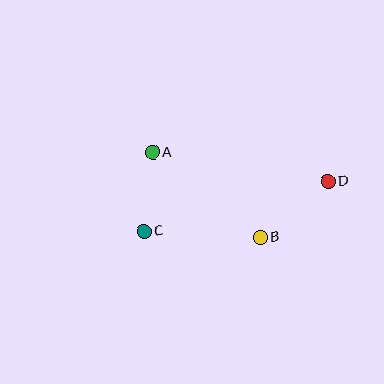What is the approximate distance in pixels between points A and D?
The distance between A and D is approximately 178 pixels.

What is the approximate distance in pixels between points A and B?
The distance between A and B is approximately 137 pixels.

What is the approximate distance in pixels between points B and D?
The distance between B and D is approximately 88 pixels.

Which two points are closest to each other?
Points A and C are closest to each other.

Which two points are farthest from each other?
Points C and D are farthest from each other.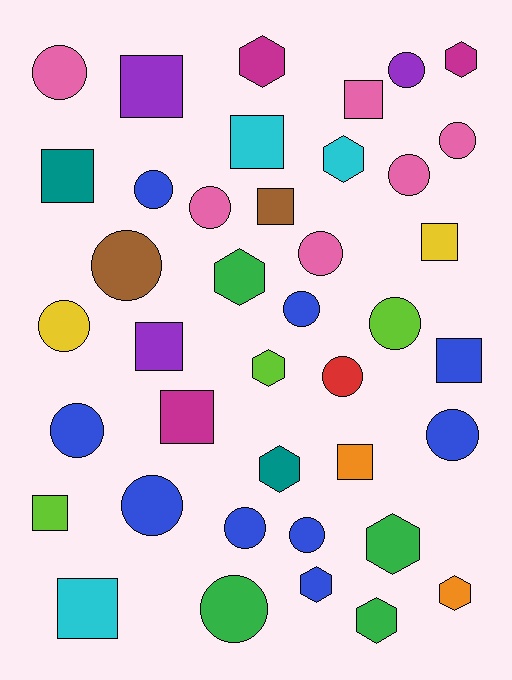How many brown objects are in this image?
There are 2 brown objects.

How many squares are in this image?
There are 12 squares.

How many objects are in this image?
There are 40 objects.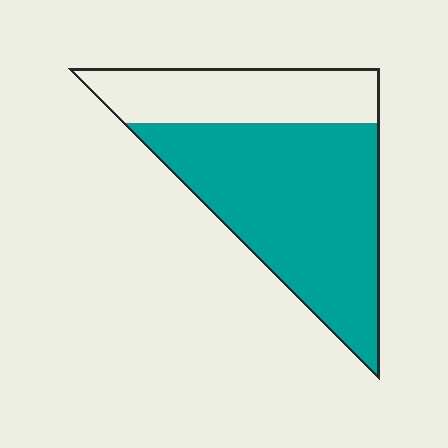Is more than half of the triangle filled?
Yes.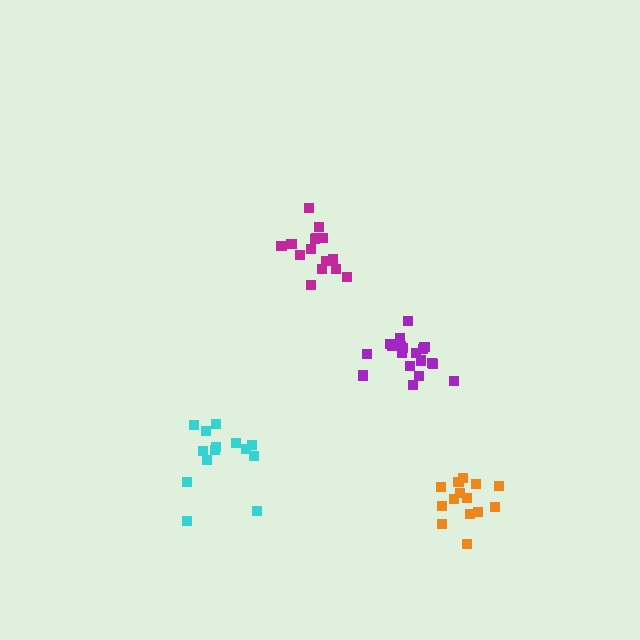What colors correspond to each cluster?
The clusters are colored: cyan, magenta, orange, purple.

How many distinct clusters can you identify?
There are 4 distinct clusters.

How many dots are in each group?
Group 1: 14 dots, Group 2: 15 dots, Group 3: 14 dots, Group 4: 20 dots (63 total).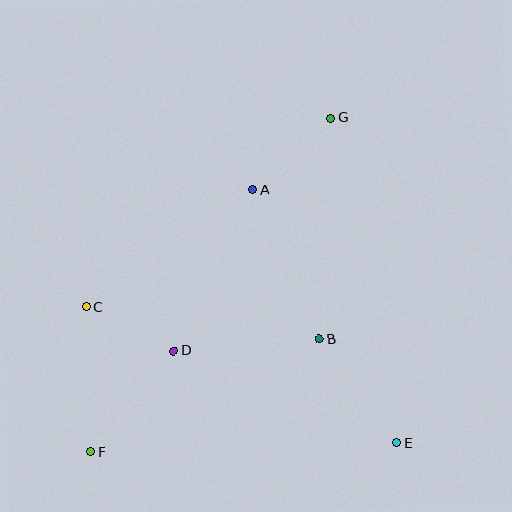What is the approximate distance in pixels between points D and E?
The distance between D and E is approximately 242 pixels.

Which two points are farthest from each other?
Points F and G are farthest from each other.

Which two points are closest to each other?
Points C and D are closest to each other.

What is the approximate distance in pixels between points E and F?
The distance between E and F is approximately 306 pixels.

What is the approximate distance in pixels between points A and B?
The distance between A and B is approximately 163 pixels.